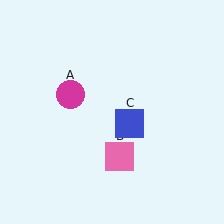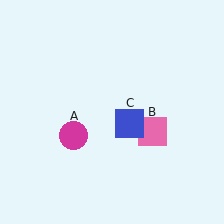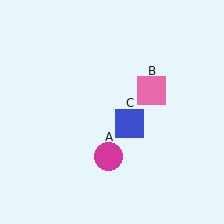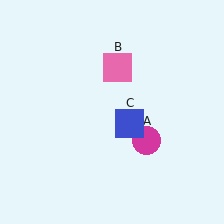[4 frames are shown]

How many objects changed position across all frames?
2 objects changed position: magenta circle (object A), pink square (object B).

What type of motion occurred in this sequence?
The magenta circle (object A), pink square (object B) rotated counterclockwise around the center of the scene.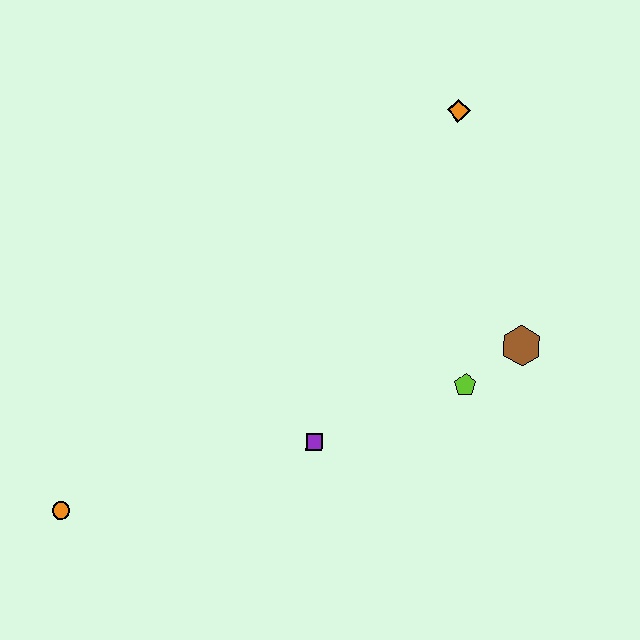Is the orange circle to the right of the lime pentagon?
No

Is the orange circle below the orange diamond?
Yes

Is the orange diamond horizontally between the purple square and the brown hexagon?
Yes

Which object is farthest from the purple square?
The orange diamond is farthest from the purple square.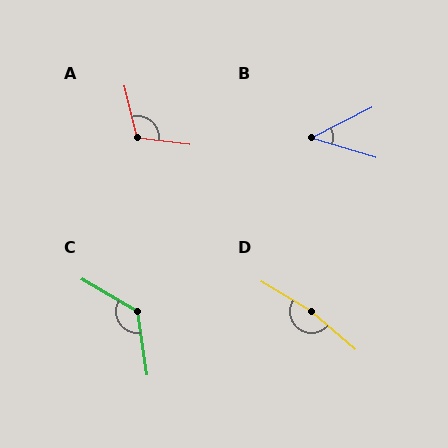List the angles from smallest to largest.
B (43°), A (111°), C (129°), D (170°).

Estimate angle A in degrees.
Approximately 111 degrees.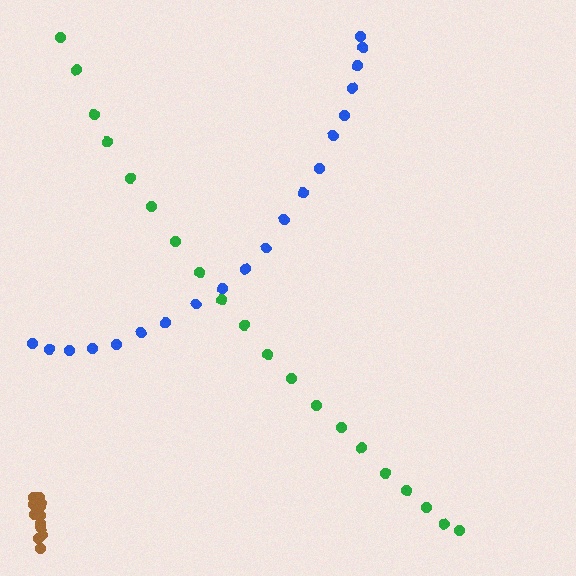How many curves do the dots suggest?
There are 3 distinct paths.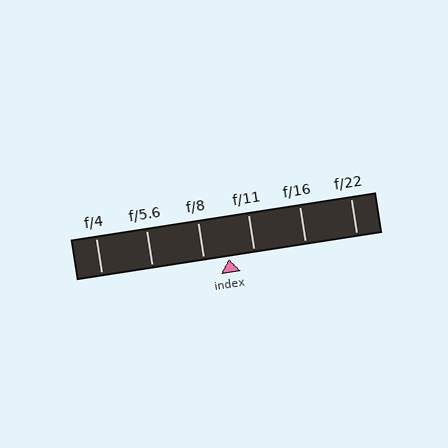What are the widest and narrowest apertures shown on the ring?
The widest aperture shown is f/4 and the narrowest is f/22.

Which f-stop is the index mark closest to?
The index mark is closest to f/8.